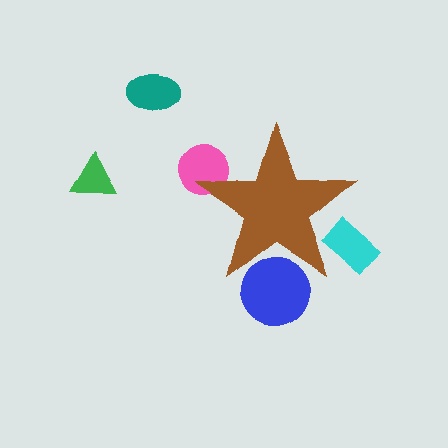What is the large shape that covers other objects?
A brown star.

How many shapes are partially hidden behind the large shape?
4 shapes are partially hidden.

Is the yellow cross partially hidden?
Yes, the yellow cross is partially hidden behind the brown star.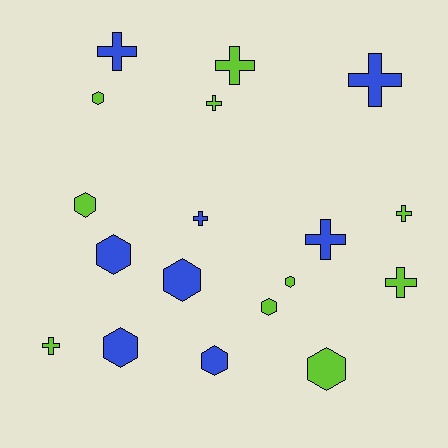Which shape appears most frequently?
Hexagon, with 9 objects.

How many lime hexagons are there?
There are 5 lime hexagons.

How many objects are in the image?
There are 18 objects.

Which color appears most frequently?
Lime, with 10 objects.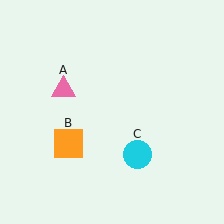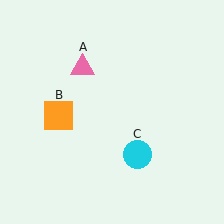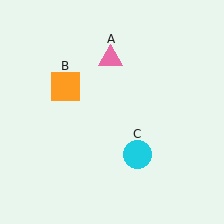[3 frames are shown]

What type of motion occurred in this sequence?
The pink triangle (object A), orange square (object B) rotated clockwise around the center of the scene.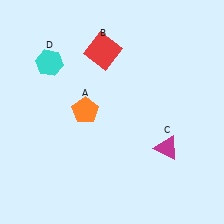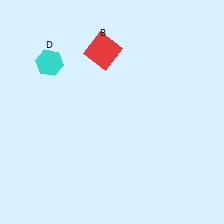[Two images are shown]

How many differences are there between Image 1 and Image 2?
There are 2 differences between the two images.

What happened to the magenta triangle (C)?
The magenta triangle (C) was removed in Image 2. It was in the bottom-right area of Image 1.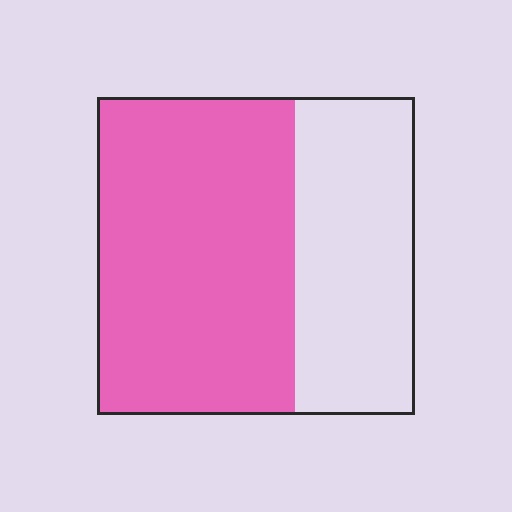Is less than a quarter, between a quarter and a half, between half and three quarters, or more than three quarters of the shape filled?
Between half and three quarters.